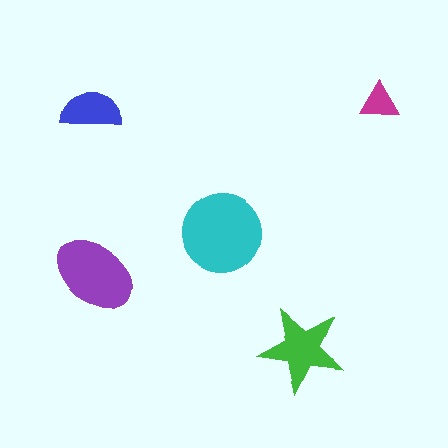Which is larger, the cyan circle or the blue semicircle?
The cyan circle.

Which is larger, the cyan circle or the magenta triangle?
The cyan circle.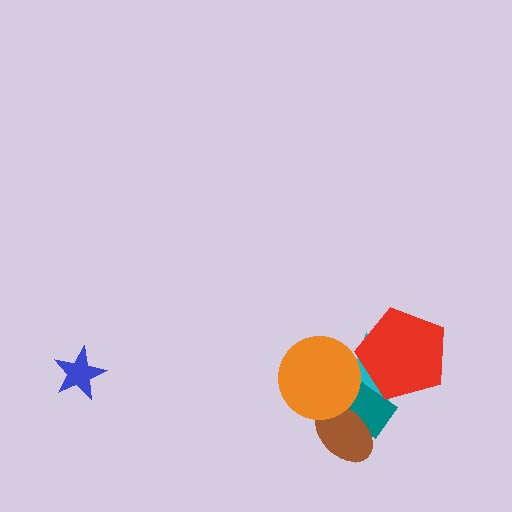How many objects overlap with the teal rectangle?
4 objects overlap with the teal rectangle.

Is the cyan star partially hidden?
Yes, it is partially covered by another shape.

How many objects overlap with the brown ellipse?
3 objects overlap with the brown ellipse.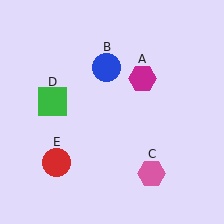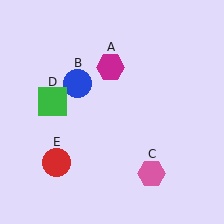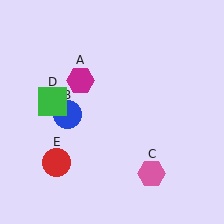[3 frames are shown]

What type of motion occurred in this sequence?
The magenta hexagon (object A), blue circle (object B) rotated counterclockwise around the center of the scene.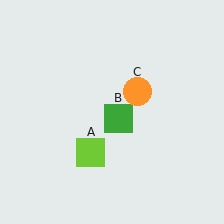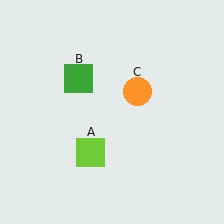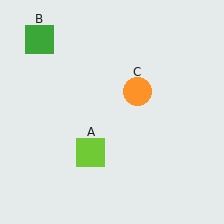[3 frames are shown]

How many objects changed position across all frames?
1 object changed position: green square (object B).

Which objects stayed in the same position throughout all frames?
Lime square (object A) and orange circle (object C) remained stationary.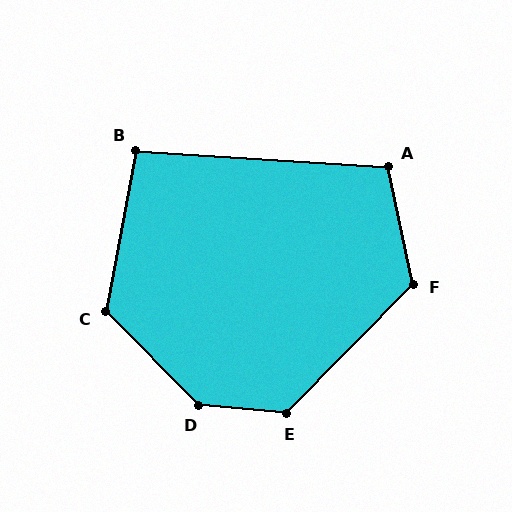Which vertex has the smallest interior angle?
B, at approximately 97 degrees.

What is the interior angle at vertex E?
Approximately 130 degrees (obtuse).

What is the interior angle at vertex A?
Approximately 105 degrees (obtuse).